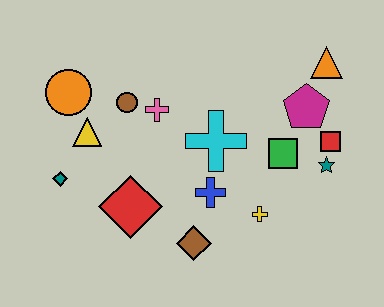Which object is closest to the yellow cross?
The blue cross is closest to the yellow cross.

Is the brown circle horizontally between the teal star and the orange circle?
Yes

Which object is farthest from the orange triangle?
The teal diamond is farthest from the orange triangle.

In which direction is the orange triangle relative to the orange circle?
The orange triangle is to the right of the orange circle.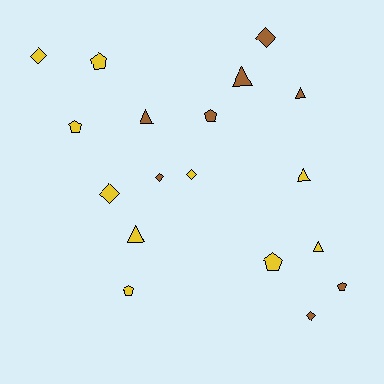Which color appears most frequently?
Yellow, with 10 objects.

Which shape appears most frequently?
Triangle, with 6 objects.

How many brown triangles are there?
There are 3 brown triangles.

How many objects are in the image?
There are 18 objects.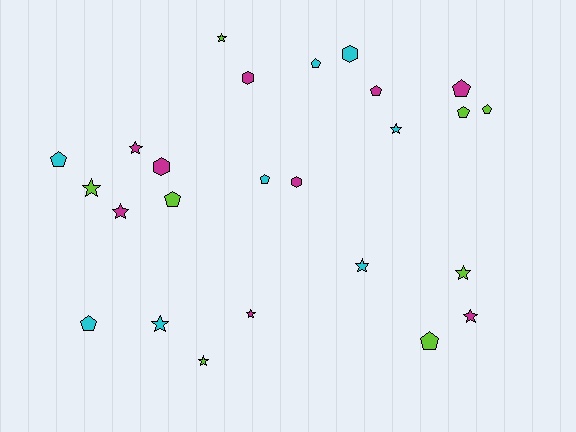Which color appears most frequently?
Magenta, with 9 objects.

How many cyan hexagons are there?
There is 1 cyan hexagon.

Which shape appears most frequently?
Star, with 11 objects.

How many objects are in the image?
There are 25 objects.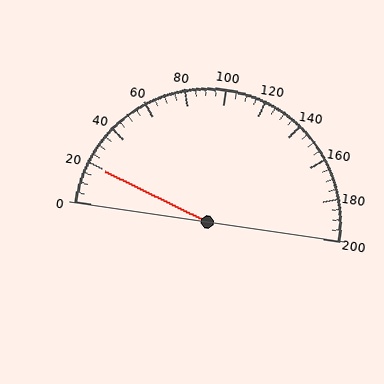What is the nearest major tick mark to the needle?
The nearest major tick mark is 20.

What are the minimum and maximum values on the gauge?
The gauge ranges from 0 to 200.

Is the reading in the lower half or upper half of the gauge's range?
The reading is in the lower half of the range (0 to 200).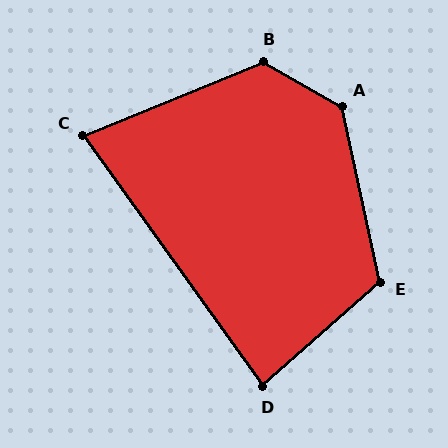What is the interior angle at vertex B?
Approximately 128 degrees (obtuse).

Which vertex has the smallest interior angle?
C, at approximately 77 degrees.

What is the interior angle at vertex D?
Approximately 84 degrees (acute).